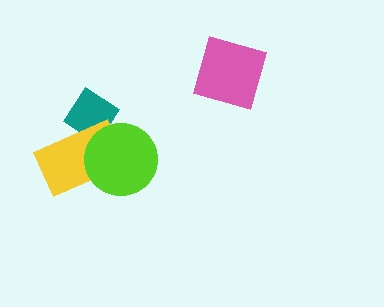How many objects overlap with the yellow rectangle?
2 objects overlap with the yellow rectangle.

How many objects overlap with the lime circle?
2 objects overlap with the lime circle.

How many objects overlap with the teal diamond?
2 objects overlap with the teal diamond.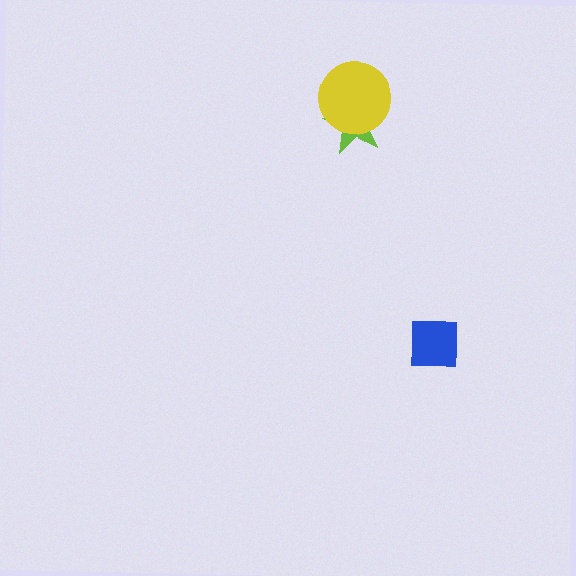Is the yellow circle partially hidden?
No, no other shape covers it.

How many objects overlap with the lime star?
1 object overlaps with the lime star.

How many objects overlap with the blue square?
0 objects overlap with the blue square.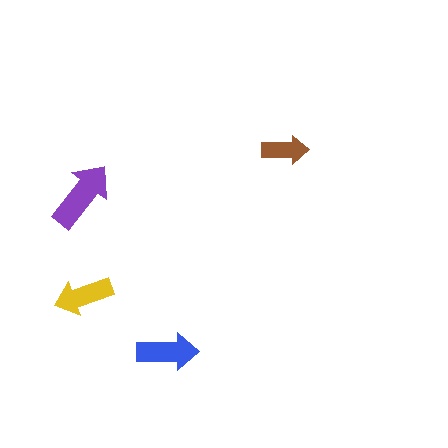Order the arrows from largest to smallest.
the purple one, the blue one, the yellow one, the brown one.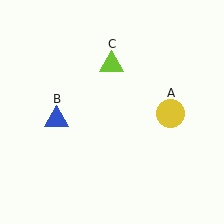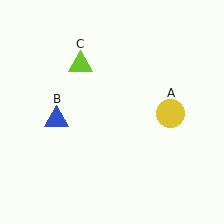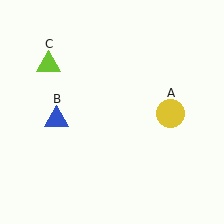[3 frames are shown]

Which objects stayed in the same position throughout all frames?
Yellow circle (object A) and blue triangle (object B) remained stationary.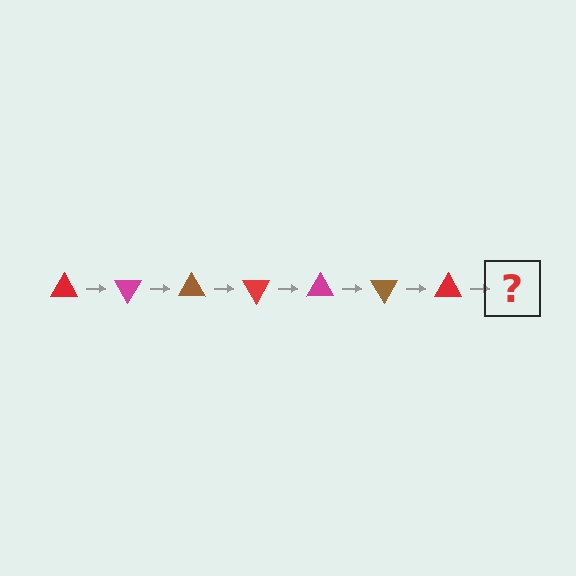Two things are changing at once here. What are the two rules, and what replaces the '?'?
The two rules are that it rotates 60 degrees each step and the color cycles through red, magenta, and brown. The '?' should be a magenta triangle, rotated 420 degrees from the start.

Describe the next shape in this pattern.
It should be a magenta triangle, rotated 420 degrees from the start.